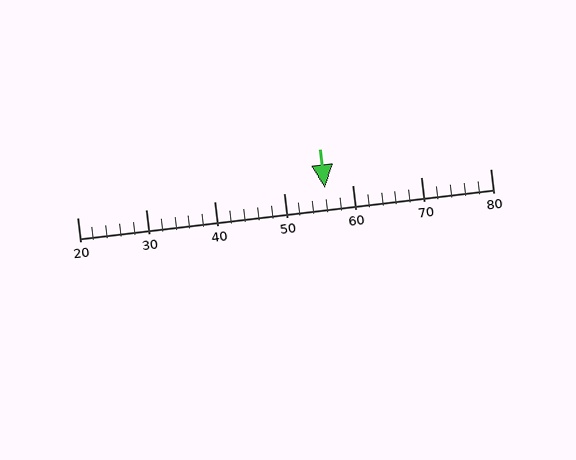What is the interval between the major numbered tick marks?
The major tick marks are spaced 10 units apart.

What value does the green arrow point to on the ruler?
The green arrow points to approximately 56.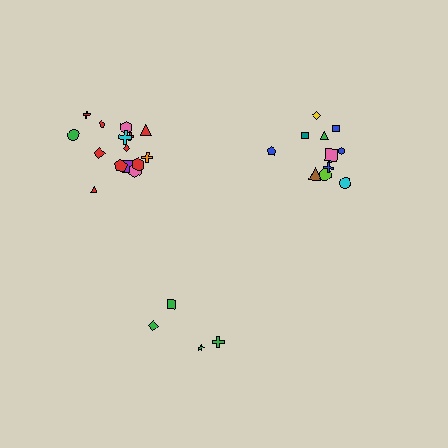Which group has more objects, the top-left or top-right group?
The top-left group.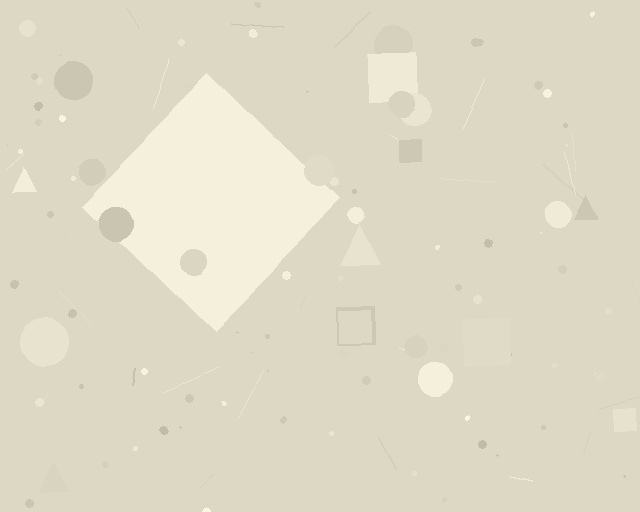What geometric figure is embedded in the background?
A diamond is embedded in the background.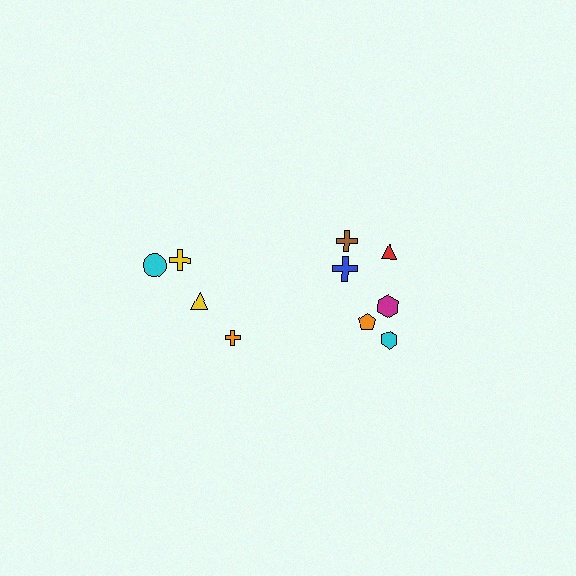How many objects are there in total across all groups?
There are 10 objects.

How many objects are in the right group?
There are 6 objects.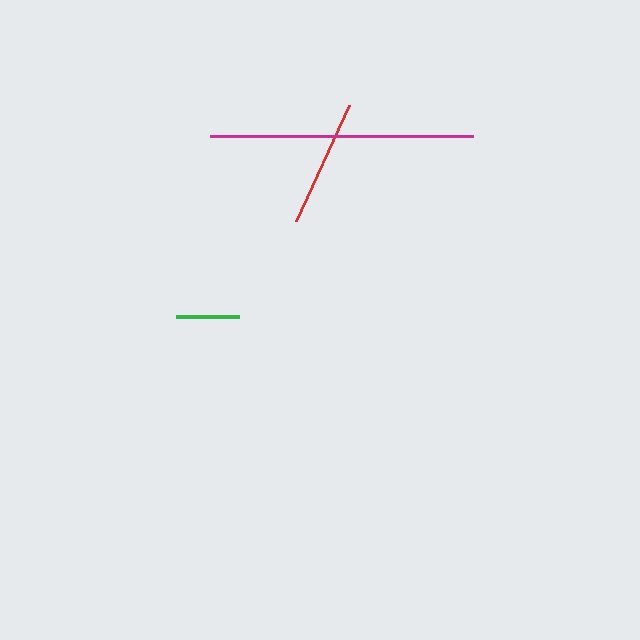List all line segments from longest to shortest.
From longest to shortest: magenta, red, green.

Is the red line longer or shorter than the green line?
The red line is longer than the green line.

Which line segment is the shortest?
The green line is the shortest at approximately 63 pixels.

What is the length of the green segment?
The green segment is approximately 63 pixels long.